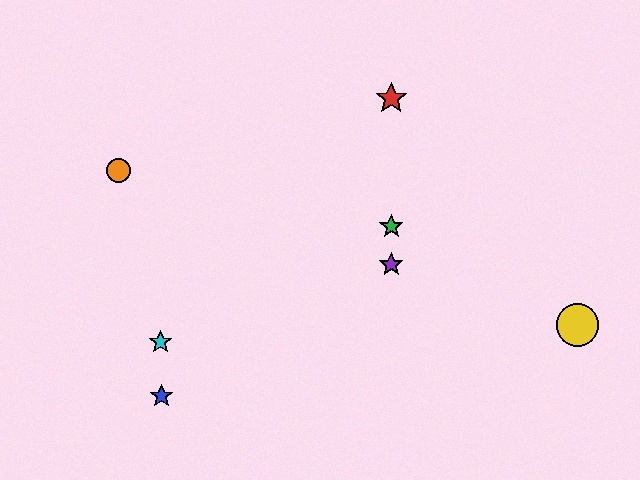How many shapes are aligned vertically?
3 shapes (the red star, the green star, the purple star) are aligned vertically.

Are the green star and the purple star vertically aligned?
Yes, both are at x≈391.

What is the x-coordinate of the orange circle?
The orange circle is at x≈119.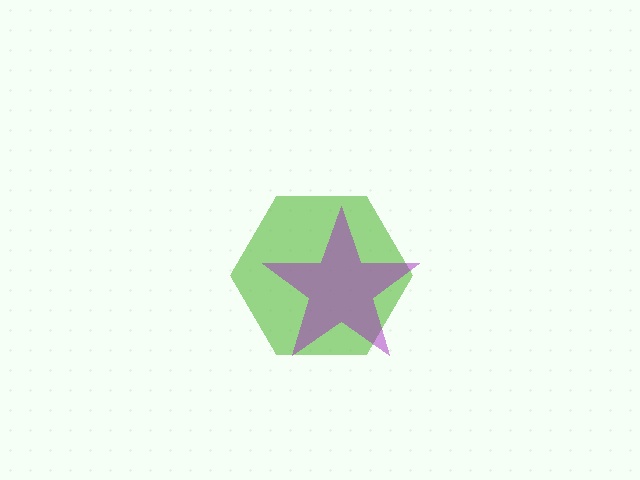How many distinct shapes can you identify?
There are 2 distinct shapes: a lime hexagon, a purple star.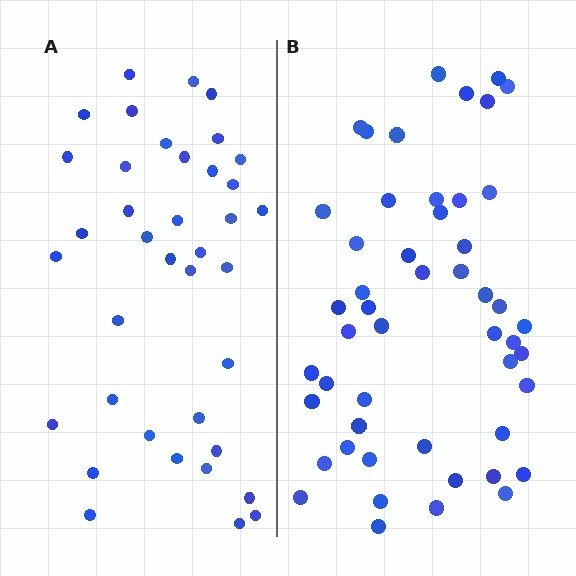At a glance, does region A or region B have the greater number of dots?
Region B (the right region) has more dots.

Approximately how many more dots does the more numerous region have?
Region B has roughly 12 or so more dots than region A.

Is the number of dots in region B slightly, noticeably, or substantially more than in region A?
Region B has noticeably more, but not dramatically so. The ratio is roughly 1.3 to 1.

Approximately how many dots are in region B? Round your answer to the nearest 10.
About 50 dots.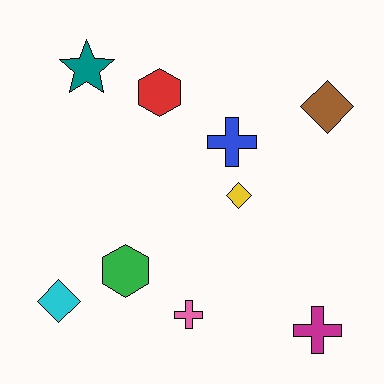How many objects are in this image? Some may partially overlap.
There are 9 objects.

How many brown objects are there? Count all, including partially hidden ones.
There is 1 brown object.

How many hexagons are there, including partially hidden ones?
There are 2 hexagons.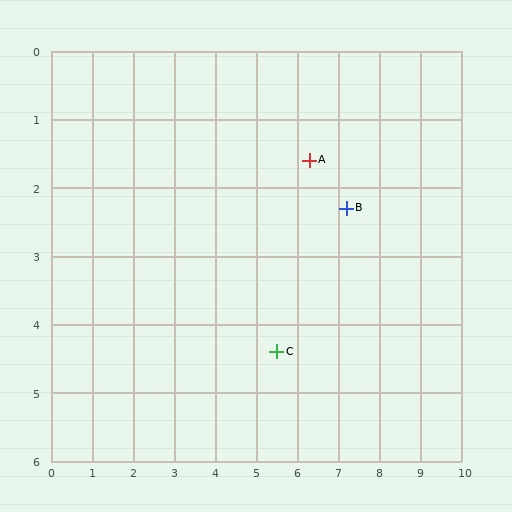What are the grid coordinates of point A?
Point A is at approximately (6.3, 1.6).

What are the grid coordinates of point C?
Point C is at approximately (5.5, 4.4).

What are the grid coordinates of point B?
Point B is at approximately (7.2, 2.3).